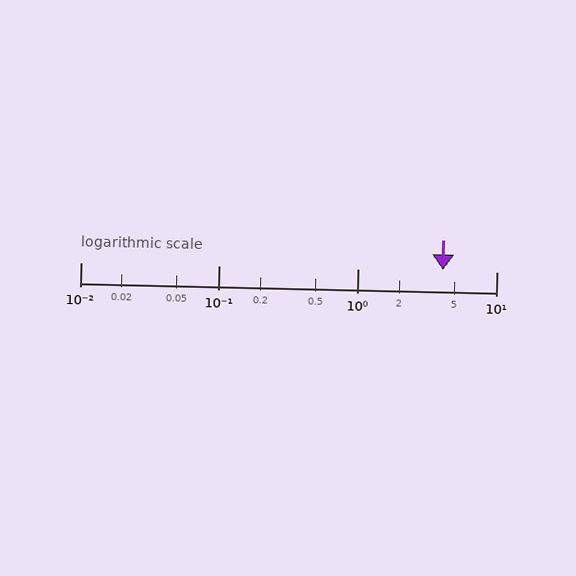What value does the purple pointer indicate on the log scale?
The pointer indicates approximately 4.1.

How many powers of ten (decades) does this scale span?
The scale spans 3 decades, from 0.01 to 10.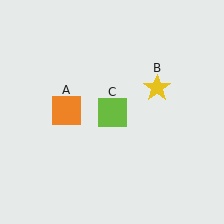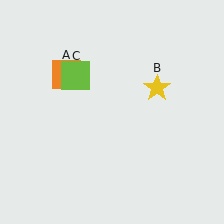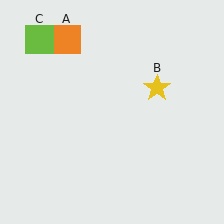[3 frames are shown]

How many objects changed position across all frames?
2 objects changed position: orange square (object A), lime square (object C).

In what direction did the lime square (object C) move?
The lime square (object C) moved up and to the left.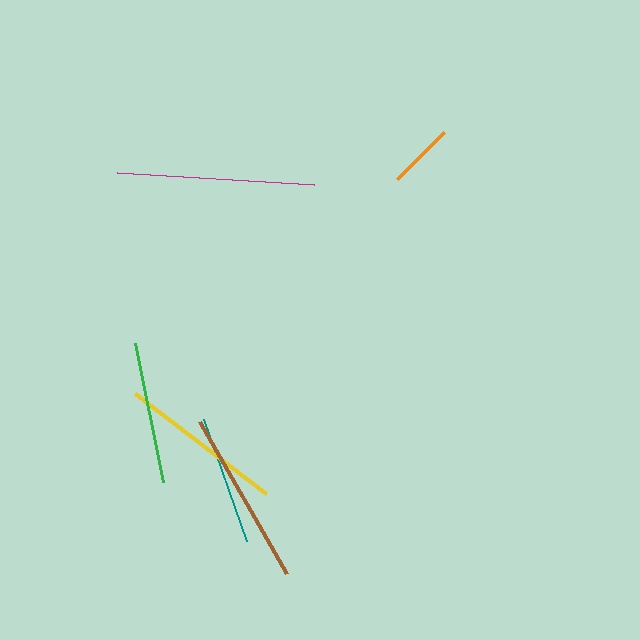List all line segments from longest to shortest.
From longest to shortest: magenta, brown, yellow, green, teal, orange.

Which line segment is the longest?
The magenta line is the longest at approximately 198 pixels.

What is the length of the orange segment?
The orange segment is approximately 67 pixels long.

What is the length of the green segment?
The green segment is approximately 142 pixels long.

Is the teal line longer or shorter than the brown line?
The brown line is longer than the teal line.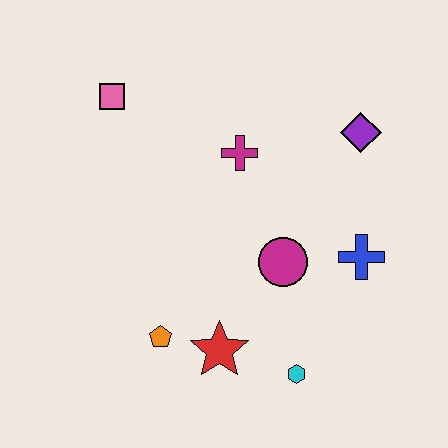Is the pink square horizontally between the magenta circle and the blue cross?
No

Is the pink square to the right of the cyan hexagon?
No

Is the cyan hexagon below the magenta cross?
Yes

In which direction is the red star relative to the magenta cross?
The red star is below the magenta cross.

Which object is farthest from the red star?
The pink square is farthest from the red star.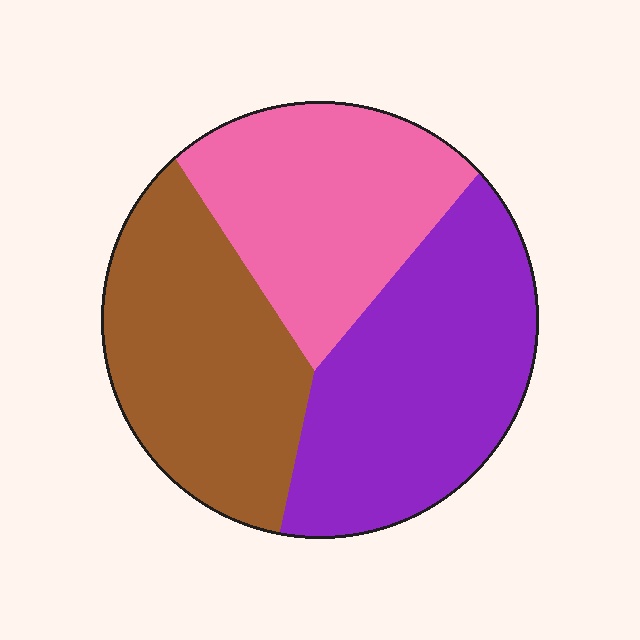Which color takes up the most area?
Purple, at roughly 35%.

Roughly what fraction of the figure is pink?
Pink covers 30% of the figure.